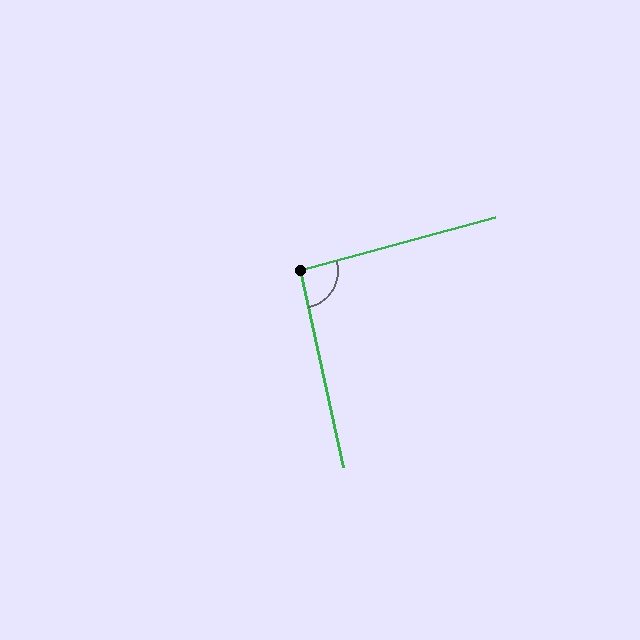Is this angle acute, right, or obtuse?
It is approximately a right angle.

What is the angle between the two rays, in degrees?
Approximately 93 degrees.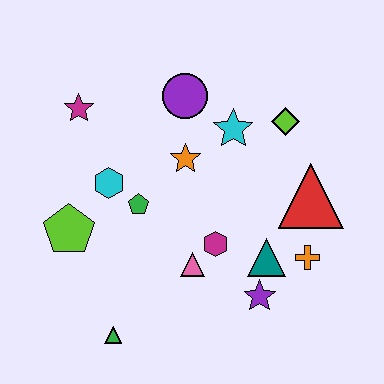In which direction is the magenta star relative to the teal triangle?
The magenta star is to the left of the teal triangle.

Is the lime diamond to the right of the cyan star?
Yes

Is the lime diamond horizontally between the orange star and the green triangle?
No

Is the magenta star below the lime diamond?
No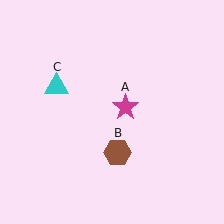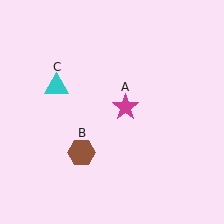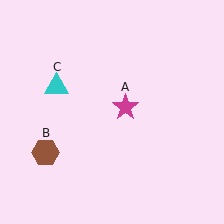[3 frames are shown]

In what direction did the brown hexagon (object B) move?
The brown hexagon (object B) moved left.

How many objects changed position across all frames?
1 object changed position: brown hexagon (object B).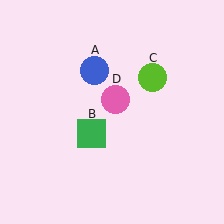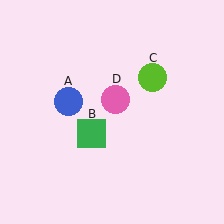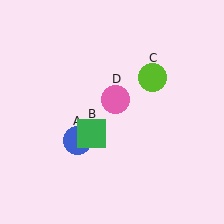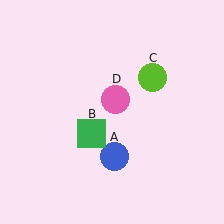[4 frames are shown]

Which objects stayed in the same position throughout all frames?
Green square (object B) and lime circle (object C) and pink circle (object D) remained stationary.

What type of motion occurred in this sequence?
The blue circle (object A) rotated counterclockwise around the center of the scene.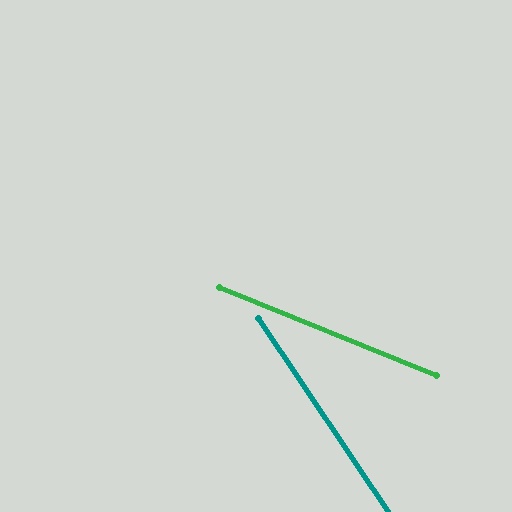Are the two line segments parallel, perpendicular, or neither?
Neither parallel nor perpendicular — they differ by about 34°.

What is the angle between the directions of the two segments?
Approximately 34 degrees.